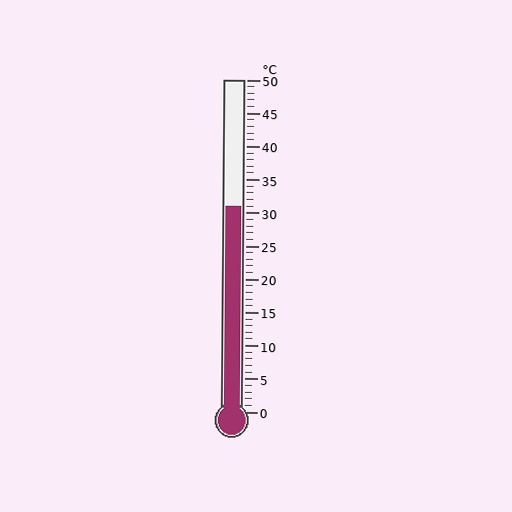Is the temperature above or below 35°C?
The temperature is below 35°C.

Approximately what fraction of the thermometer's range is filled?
The thermometer is filled to approximately 60% of its range.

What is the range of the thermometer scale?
The thermometer scale ranges from 0°C to 50°C.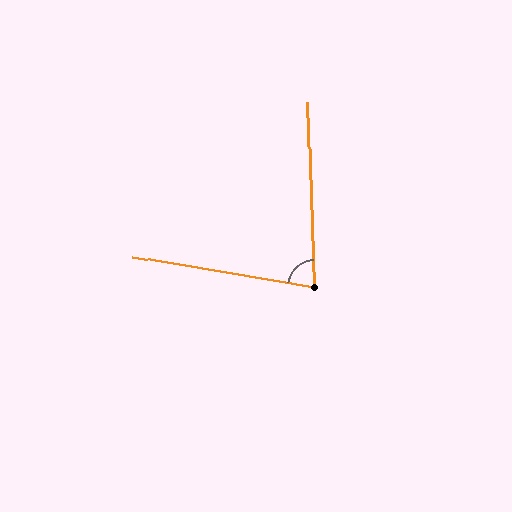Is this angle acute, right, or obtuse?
It is acute.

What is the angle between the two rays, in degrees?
Approximately 78 degrees.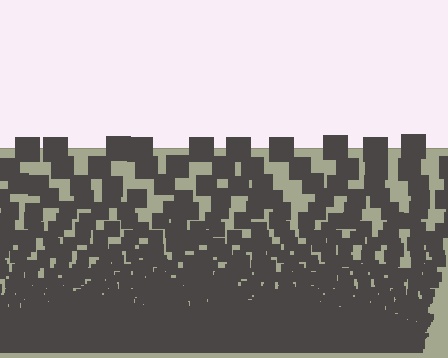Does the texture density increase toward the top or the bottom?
Density increases toward the bottom.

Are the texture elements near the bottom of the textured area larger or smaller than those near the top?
Smaller. The gradient is inverted — elements near the bottom are smaller and denser.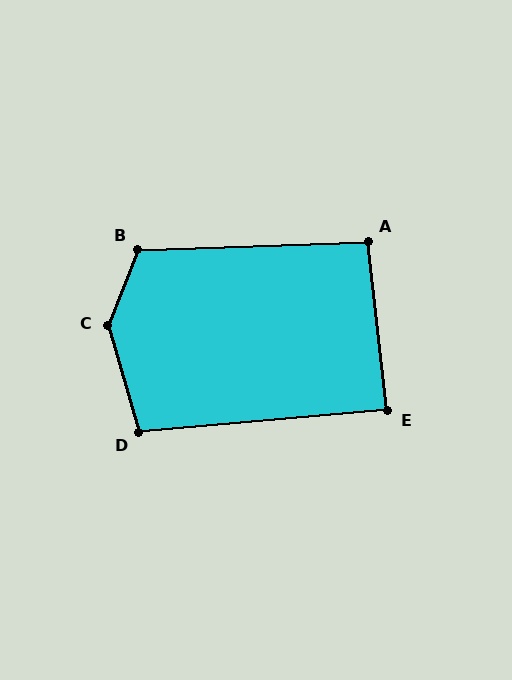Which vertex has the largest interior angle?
C, at approximately 142 degrees.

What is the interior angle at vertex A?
Approximately 95 degrees (approximately right).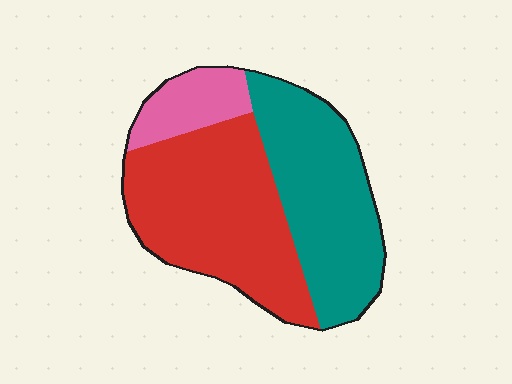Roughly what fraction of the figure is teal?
Teal covers roughly 40% of the figure.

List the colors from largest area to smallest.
From largest to smallest: red, teal, pink.